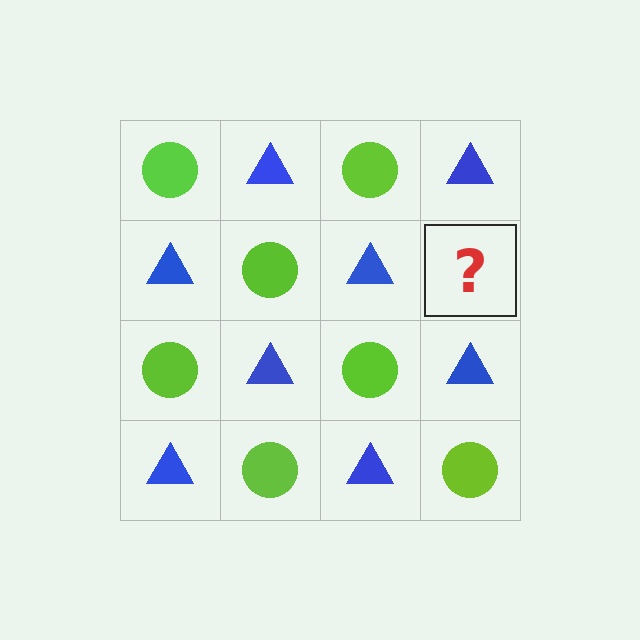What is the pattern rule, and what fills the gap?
The rule is that it alternates lime circle and blue triangle in a checkerboard pattern. The gap should be filled with a lime circle.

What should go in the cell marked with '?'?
The missing cell should contain a lime circle.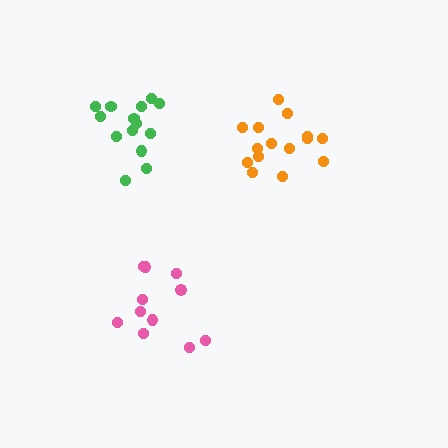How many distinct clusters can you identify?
There are 3 distinct clusters.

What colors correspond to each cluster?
The clusters are colored: orange, pink, green.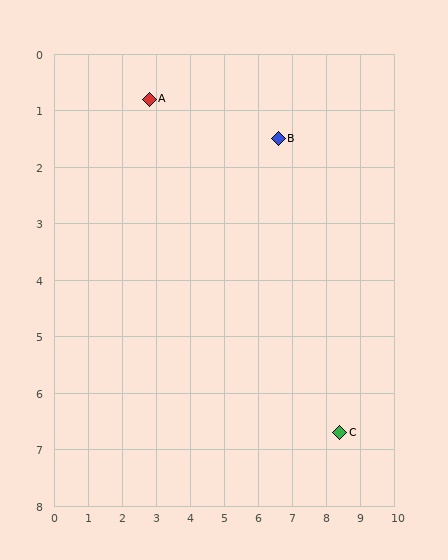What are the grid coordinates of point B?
Point B is at approximately (6.6, 1.5).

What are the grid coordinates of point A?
Point A is at approximately (2.8, 0.8).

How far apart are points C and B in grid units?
Points C and B are about 5.5 grid units apart.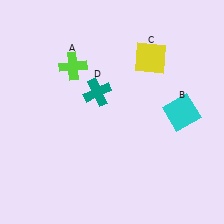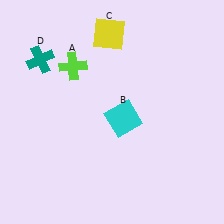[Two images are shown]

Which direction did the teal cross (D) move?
The teal cross (D) moved left.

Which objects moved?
The objects that moved are: the cyan square (B), the yellow square (C), the teal cross (D).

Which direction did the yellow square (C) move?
The yellow square (C) moved left.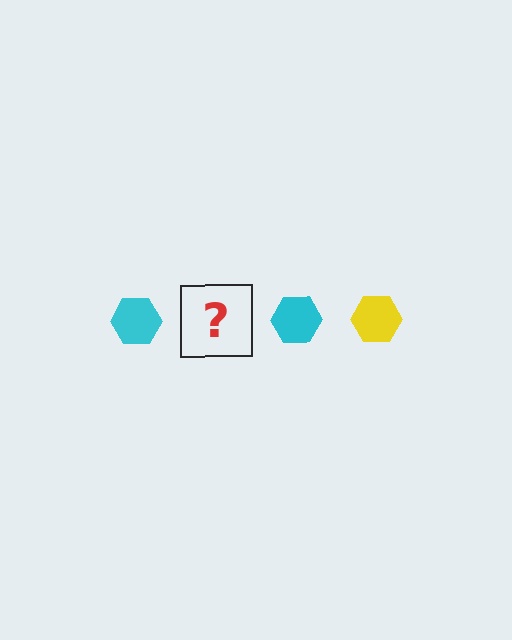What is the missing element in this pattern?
The missing element is a yellow hexagon.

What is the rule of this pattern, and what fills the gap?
The rule is that the pattern cycles through cyan, yellow hexagons. The gap should be filled with a yellow hexagon.